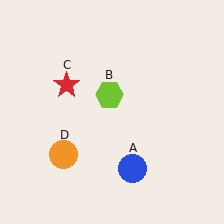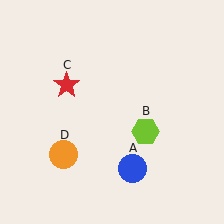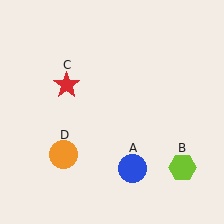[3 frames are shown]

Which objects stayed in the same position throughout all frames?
Blue circle (object A) and red star (object C) and orange circle (object D) remained stationary.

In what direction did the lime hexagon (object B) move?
The lime hexagon (object B) moved down and to the right.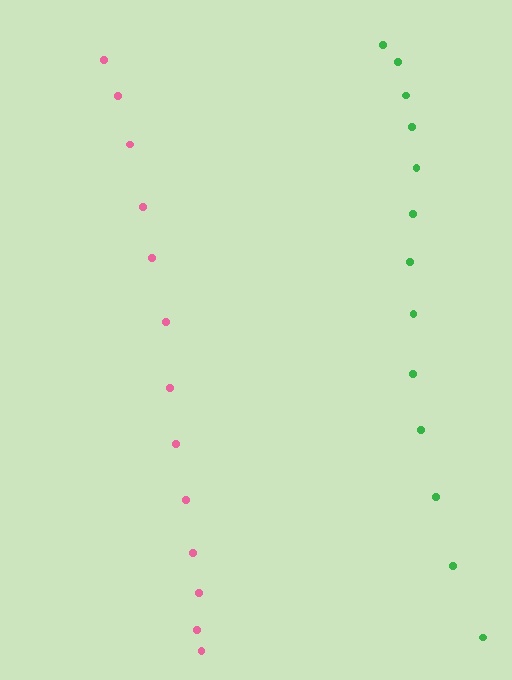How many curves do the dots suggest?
There are 2 distinct paths.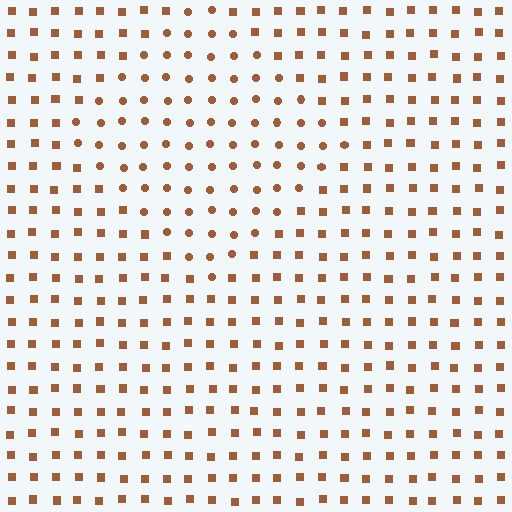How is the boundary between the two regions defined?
The boundary is defined by a change in element shape: circles inside vs. squares outside. All elements share the same color and spacing.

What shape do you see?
I see a diamond.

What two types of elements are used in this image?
The image uses circles inside the diamond region and squares outside it.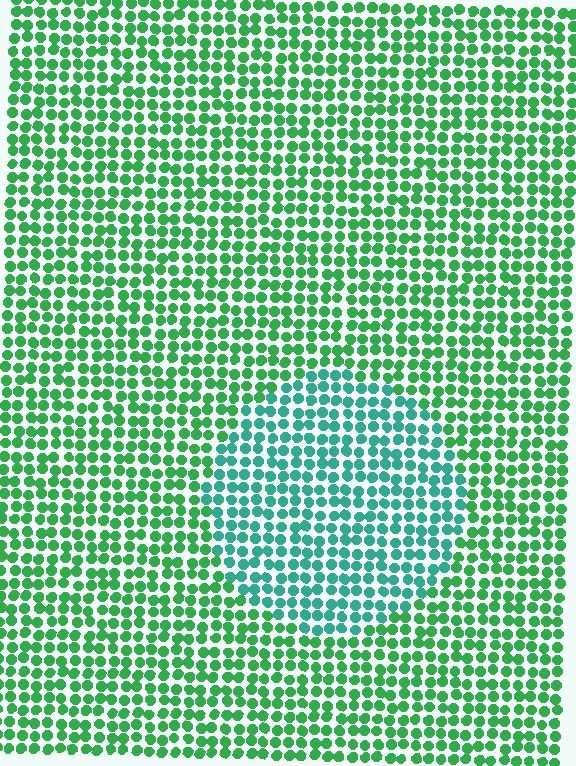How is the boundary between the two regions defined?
The boundary is defined purely by a slight shift in hue (about 34 degrees). Spacing, size, and orientation are identical on both sides.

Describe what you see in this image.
The image is filled with small green elements in a uniform arrangement. A circle-shaped region is visible where the elements are tinted to a slightly different hue, forming a subtle color boundary.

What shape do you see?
I see a circle.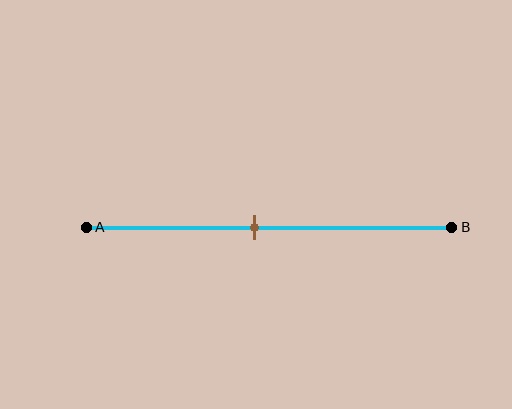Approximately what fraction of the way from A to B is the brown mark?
The brown mark is approximately 45% of the way from A to B.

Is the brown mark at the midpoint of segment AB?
No, the mark is at about 45% from A, not at the 50% midpoint.